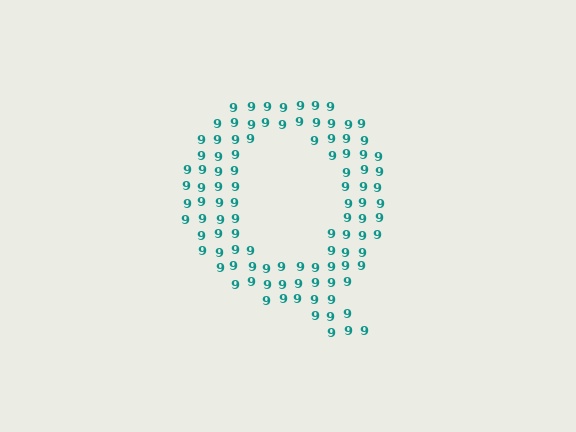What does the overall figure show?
The overall figure shows the letter Q.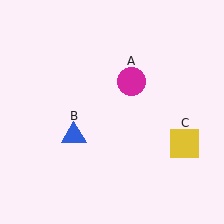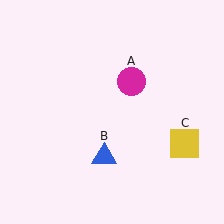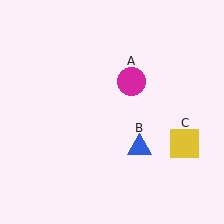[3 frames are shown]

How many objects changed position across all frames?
1 object changed position: blue triangle (object B).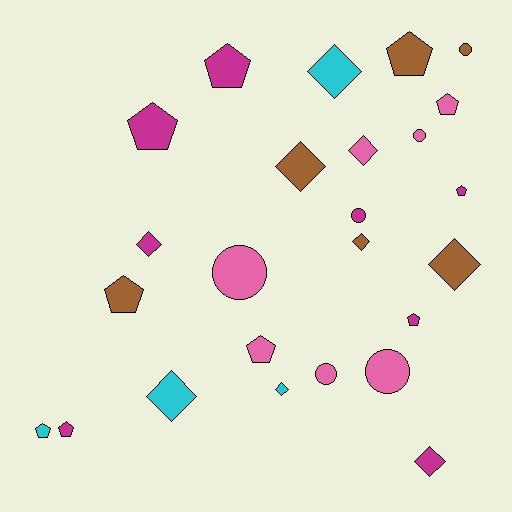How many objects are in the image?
There are 25 objects.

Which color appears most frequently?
Magenta, with 8 objects.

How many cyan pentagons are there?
There is 1 cyan pentagon.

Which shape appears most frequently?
Pentagon, with 10 objects.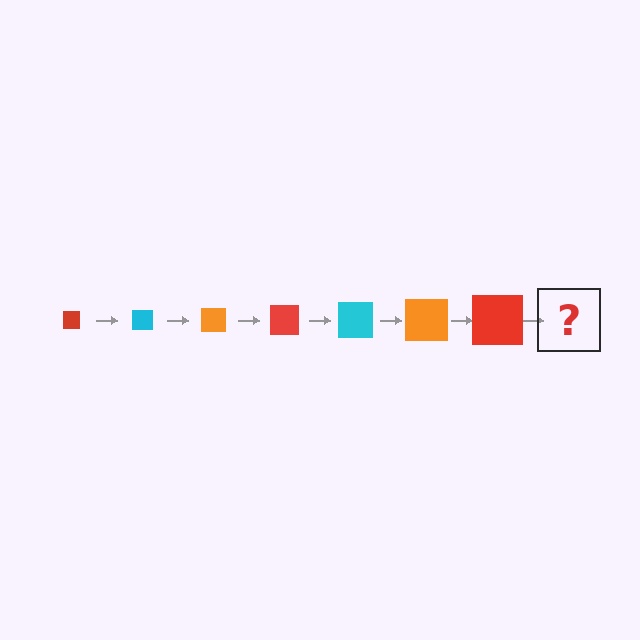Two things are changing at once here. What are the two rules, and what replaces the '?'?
The two rules are that the square grows larger each step and the color cycles through red, cyan, and orange. The '?' should be a cyan square, larger than the previous one.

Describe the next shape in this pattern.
It should be a cyan square, larger than the previous one.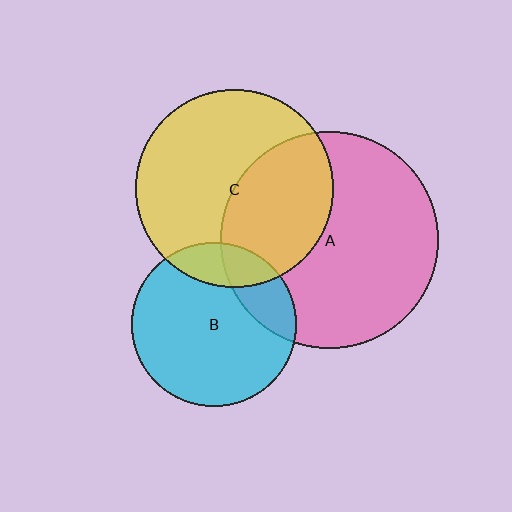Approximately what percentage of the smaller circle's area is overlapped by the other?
Approximately 15%.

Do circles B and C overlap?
Yes.